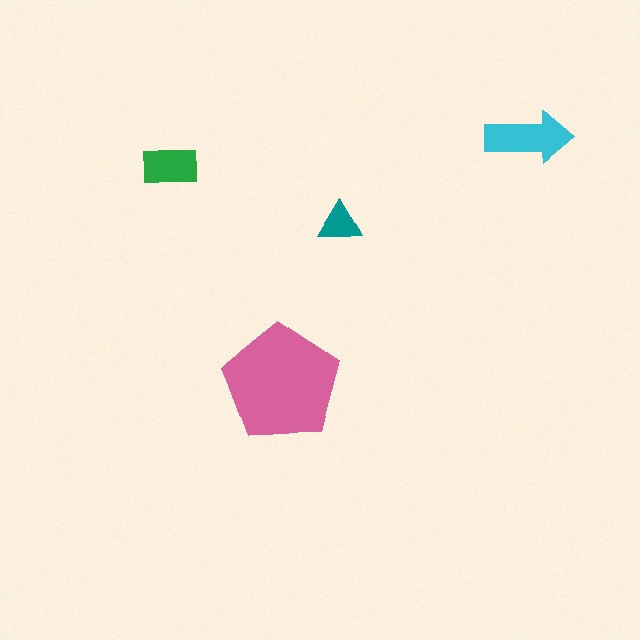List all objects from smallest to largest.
The teal triangle, the green rectangle, the cyan arrow, the pink pentagon.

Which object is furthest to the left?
The green rectangle is leftmost.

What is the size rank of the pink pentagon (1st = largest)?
1st.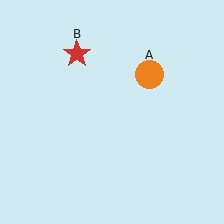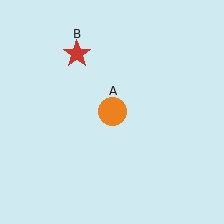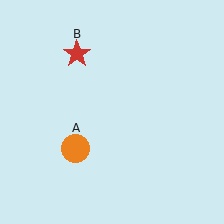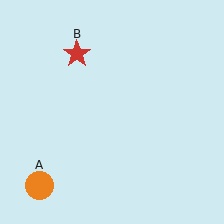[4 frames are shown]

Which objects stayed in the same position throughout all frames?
Red star (object B) remained stationary.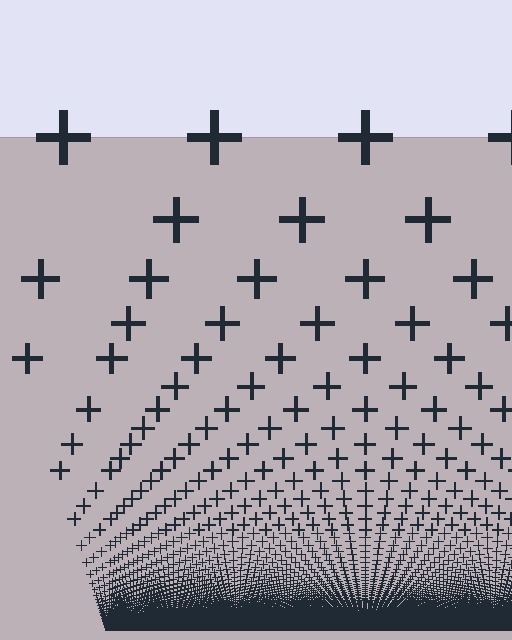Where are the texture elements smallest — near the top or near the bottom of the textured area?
Near the bottom.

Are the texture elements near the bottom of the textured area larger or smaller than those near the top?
Smaller. The gradient is inverted — elements near the bottom are smaller and denser.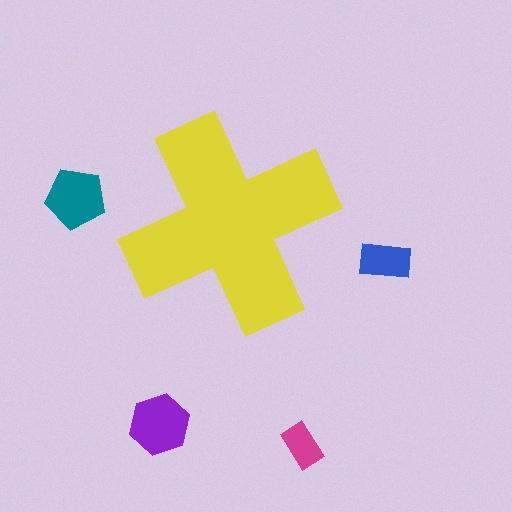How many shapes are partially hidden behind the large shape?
0 shapes are partially hidden.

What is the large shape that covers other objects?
A yellow cross.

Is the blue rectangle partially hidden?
No, the blue rectangle is fully visible.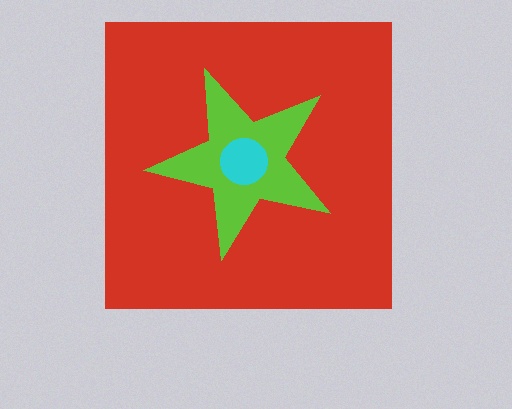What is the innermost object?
The cyan circle.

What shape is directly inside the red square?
The lime star.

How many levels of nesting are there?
3.